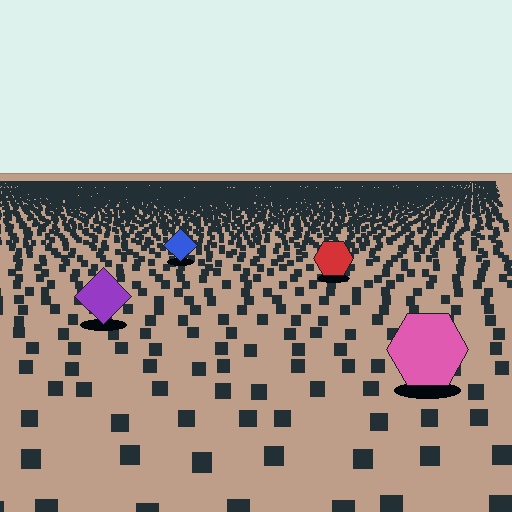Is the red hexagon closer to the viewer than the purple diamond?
No. The purple diamond is closer — you can tell from the texture gradient: the ground texture is coarser near it.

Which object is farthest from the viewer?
The blue diamond is farthest from the viewer. It appears smaller and the ground texture around it is denser.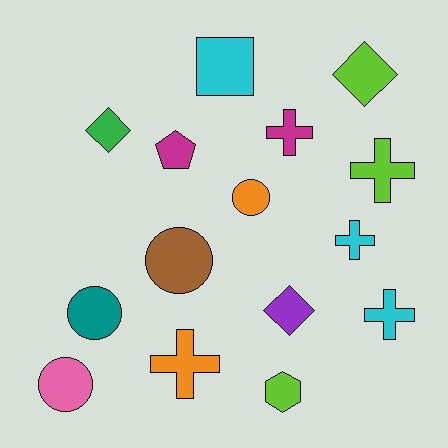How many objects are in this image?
There are 15 objects.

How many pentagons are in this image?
There is 1 pentagon.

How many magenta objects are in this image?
There are 2 magenta objects.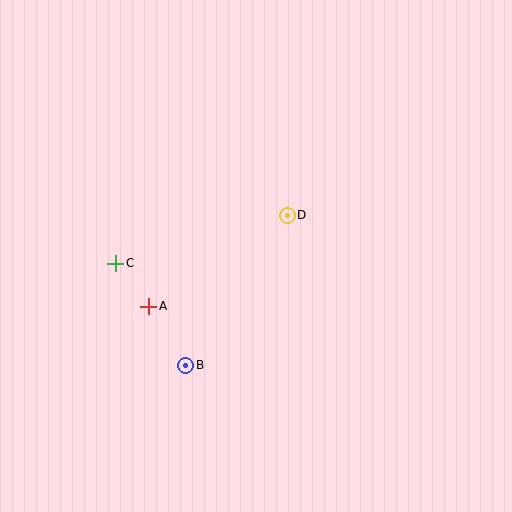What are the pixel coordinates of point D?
Point D is at (287, 215).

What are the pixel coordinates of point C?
Point C is at (116, 263).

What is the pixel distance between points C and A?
The distance between C and A is 55 pixels.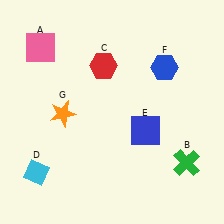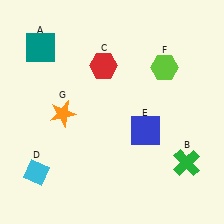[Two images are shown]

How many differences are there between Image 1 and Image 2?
There are 2 differences between the two images.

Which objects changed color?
A changed from pink to teal. F changed from blue to lime.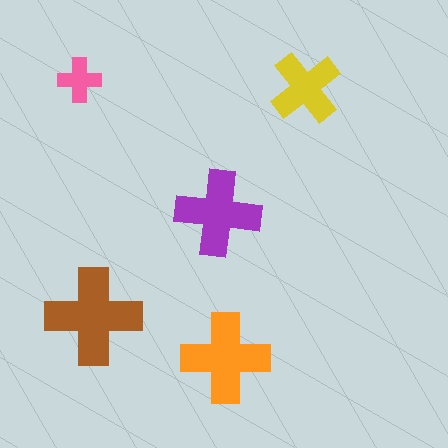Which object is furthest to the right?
The yellow cross is rightmost.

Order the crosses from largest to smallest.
the brown one, the orange one, the purple one, the yellow one, the pink one.